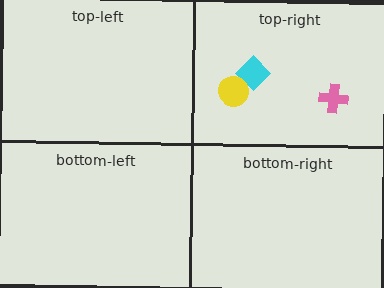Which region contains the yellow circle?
The top-right region.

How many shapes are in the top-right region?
3.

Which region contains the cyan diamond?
The top-right region.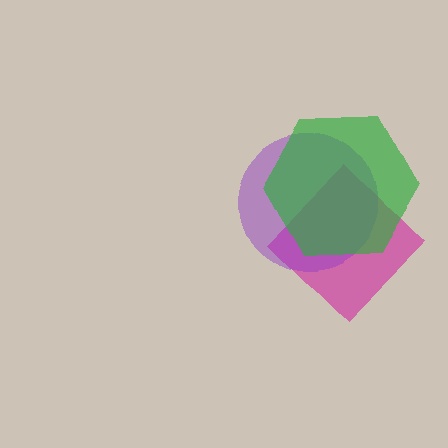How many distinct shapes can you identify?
There are 3 distinct shapes: a magenta diamond, a purple circle, a green hexagon.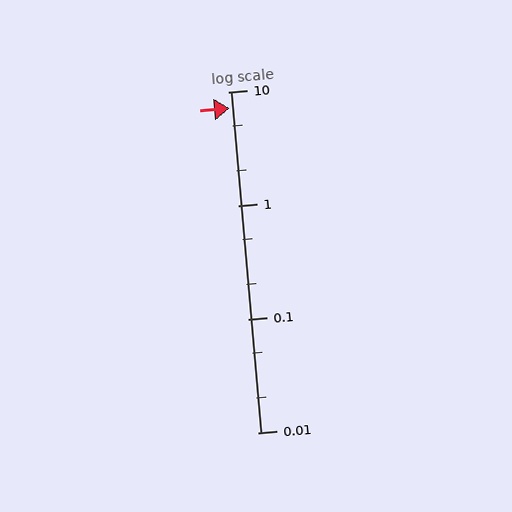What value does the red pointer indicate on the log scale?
The pointer indicates approximately 7.2.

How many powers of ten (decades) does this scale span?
The scale spans 3 decades, from 0.01 to 10.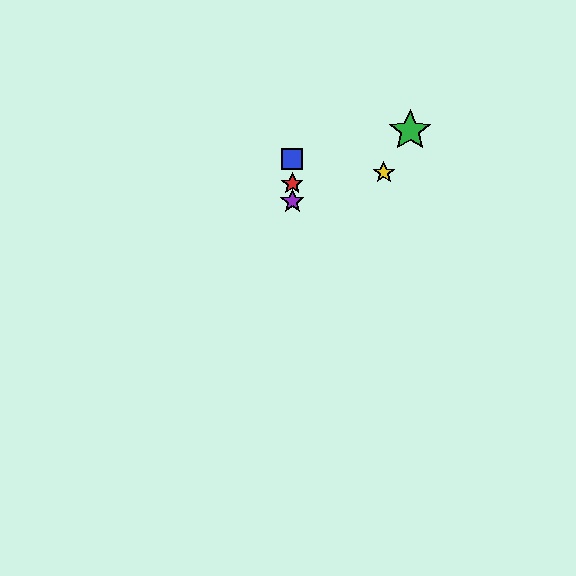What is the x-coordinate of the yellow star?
The yellow star is at x≈384.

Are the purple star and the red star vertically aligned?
Yes, both are at x≈292.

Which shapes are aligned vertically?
The red star, the blue square, the purple star are aligned vertically.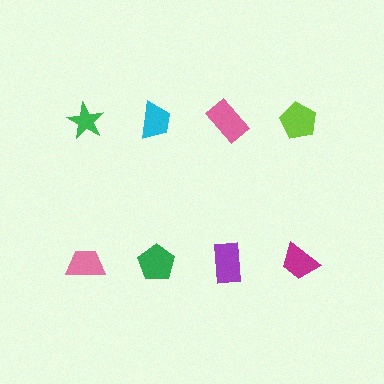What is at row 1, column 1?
A green star.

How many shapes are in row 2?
4 shapes.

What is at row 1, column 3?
A pink rectangle.